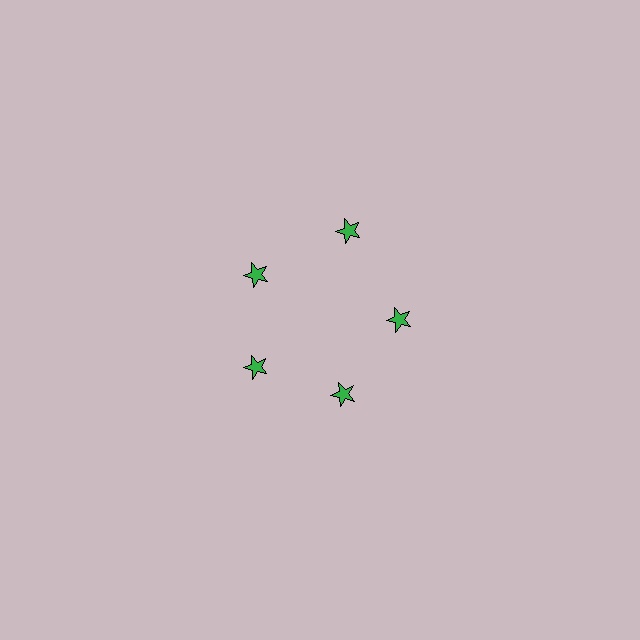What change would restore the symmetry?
The symmetry would be restored by moving it inward, back onto the ring so that all 5 stars sit at equal angles and equal distance from the center.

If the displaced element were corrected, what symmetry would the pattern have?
It would have 5-fold rotational symmetry — the pattern would map onto itself every 72 degrees.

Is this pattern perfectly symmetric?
No. The 5 green stars are arranged in a ring, but one element near the 1 o'clock position is pushed outward from the center, breaking the 5-fold rotational symmetry.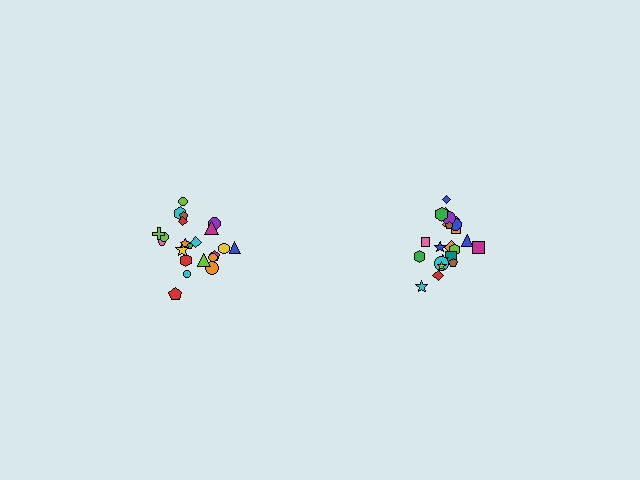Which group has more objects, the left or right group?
The right group.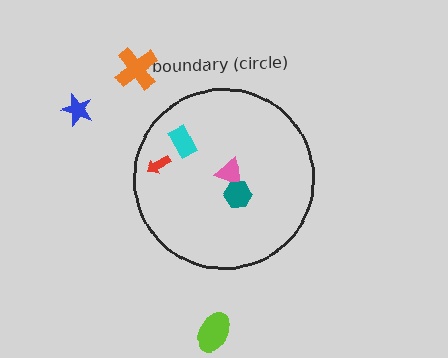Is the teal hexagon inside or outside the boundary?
Inside.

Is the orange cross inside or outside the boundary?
Outside.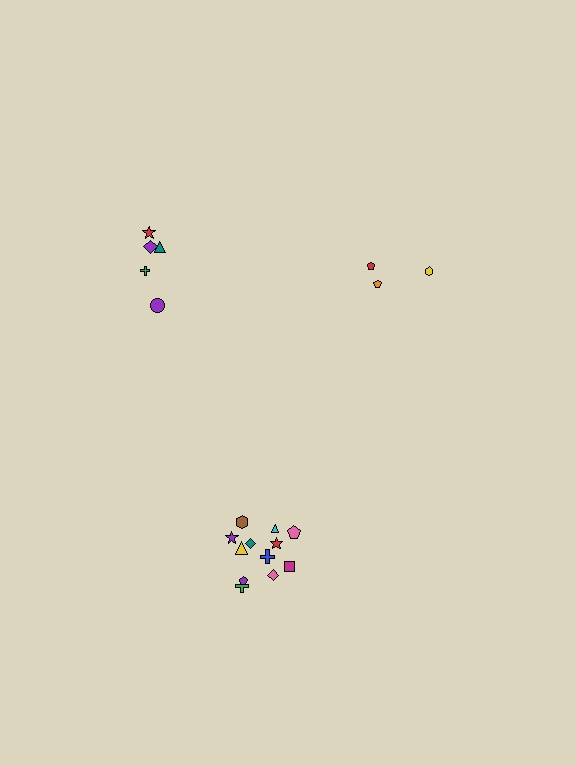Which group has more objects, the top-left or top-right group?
The top-left group.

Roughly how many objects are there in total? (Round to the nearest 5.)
Roughly 20 objects in total.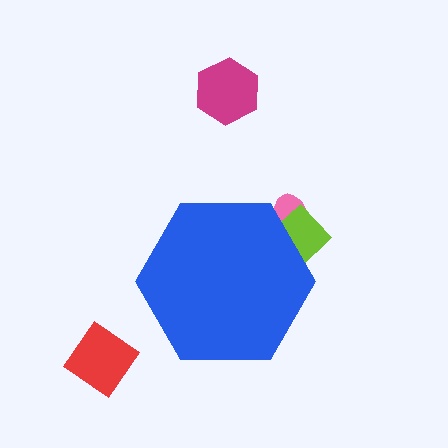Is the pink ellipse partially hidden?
Yes, the pink ellipse is partially hidden behind the blue hexagon.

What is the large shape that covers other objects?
A blue hexagon.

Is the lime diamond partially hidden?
Yes, the lime diamond is partially hidden behind the blue hexagon.